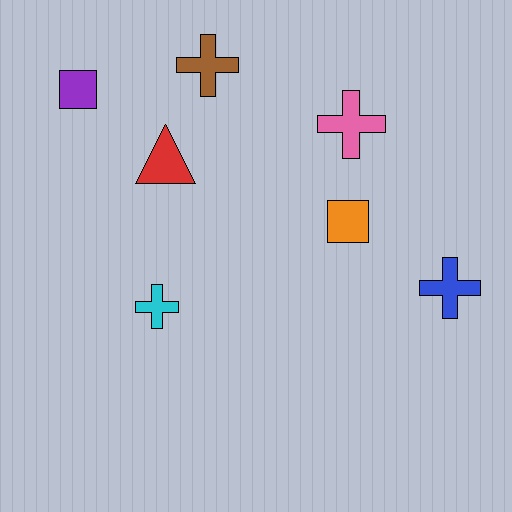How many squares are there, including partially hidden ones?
There are 2 squares.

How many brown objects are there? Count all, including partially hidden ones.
There is 1 brown object.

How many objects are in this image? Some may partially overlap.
There are 7 objects.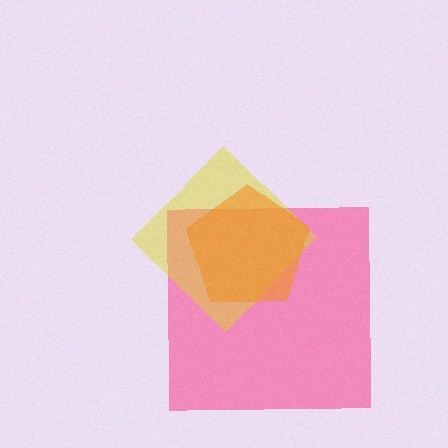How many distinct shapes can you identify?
There are 3 distinct shapes: a pink square, a yellow diamond, an orange pentagon.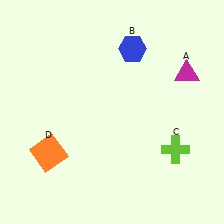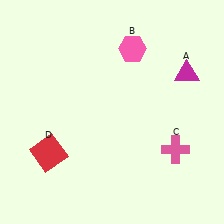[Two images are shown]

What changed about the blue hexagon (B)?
In Image 1, B is blue. In Image 2, it changed to pink.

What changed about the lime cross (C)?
In Image 1, C is lime. In Image 2, it changed to pink.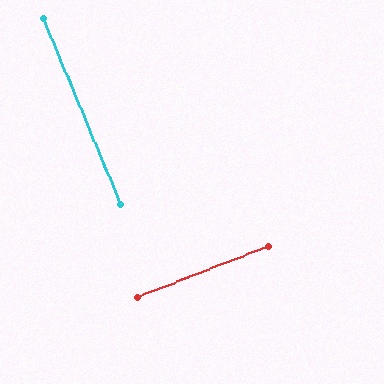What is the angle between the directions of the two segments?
Approximately 89 degrees.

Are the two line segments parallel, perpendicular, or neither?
Perpendicular — they meet at approximately 89°.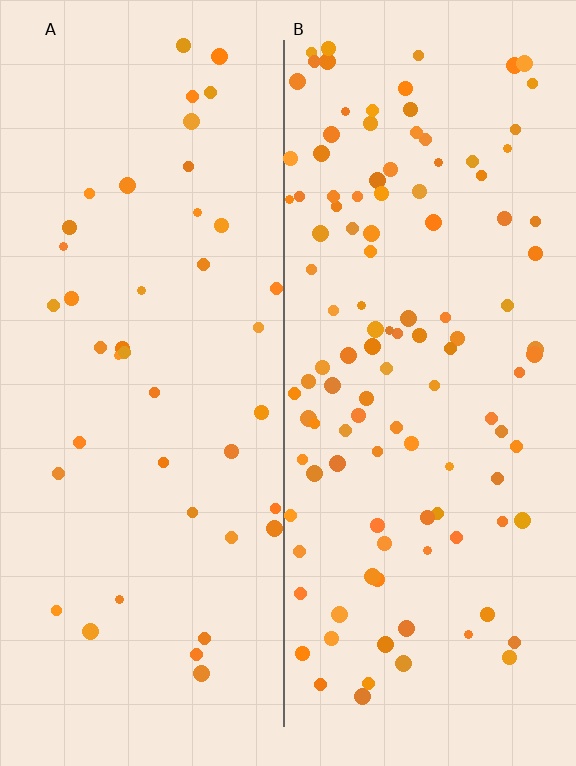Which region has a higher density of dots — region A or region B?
B (the right).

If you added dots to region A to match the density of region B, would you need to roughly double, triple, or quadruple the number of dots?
Approximately triple.